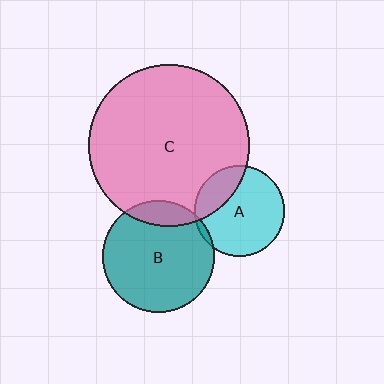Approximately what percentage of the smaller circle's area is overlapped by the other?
Approximately 25%.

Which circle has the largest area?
Circle C (pink).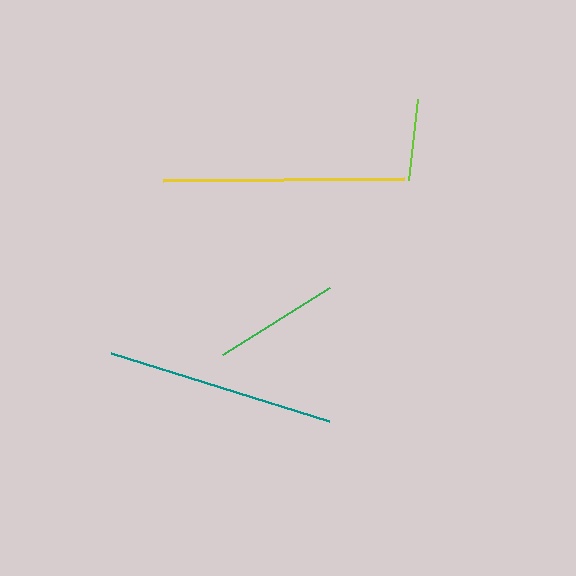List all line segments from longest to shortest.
From longest to shortest: yellow, teal, green, lime.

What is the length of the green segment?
The green segment is approximately 126 pixels long.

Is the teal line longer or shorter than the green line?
The teal line is longer than the green line.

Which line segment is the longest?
The yellow line is the longest at approximately 241 pixels.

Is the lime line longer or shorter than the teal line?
The teal line is longer than the lime line.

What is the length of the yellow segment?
The yellow segment is approximately 241 pixels long.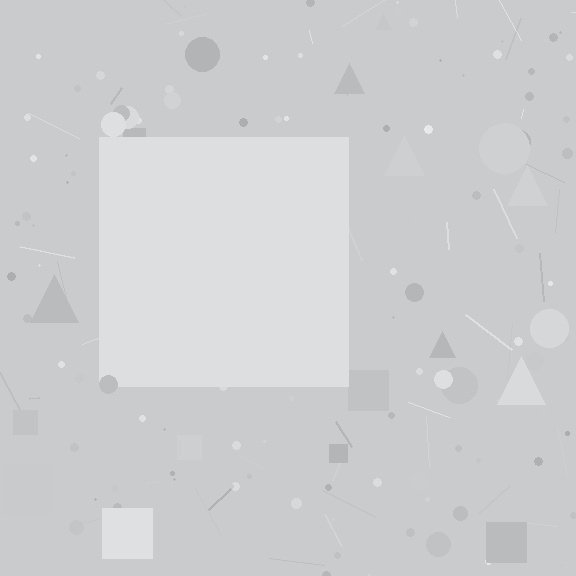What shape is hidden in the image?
A square is hidden in the image.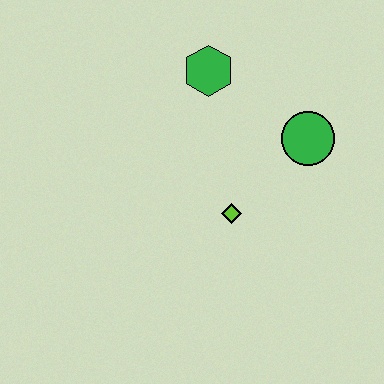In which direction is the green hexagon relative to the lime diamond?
The green hexagon is above the lime diamond.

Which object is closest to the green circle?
The lime diamond is closest to the green circle.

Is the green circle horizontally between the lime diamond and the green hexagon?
No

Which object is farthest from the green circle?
The green hexagon is farthest from the green circle.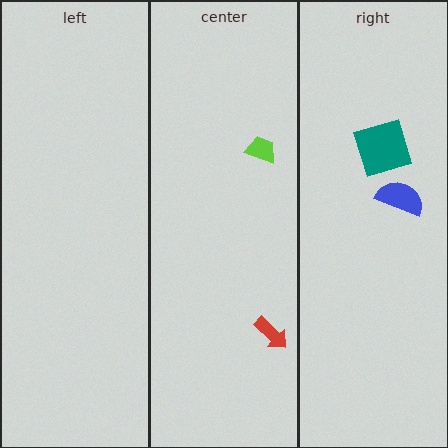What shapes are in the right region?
The teal square, the blue semicircle.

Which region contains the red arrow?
The center region.